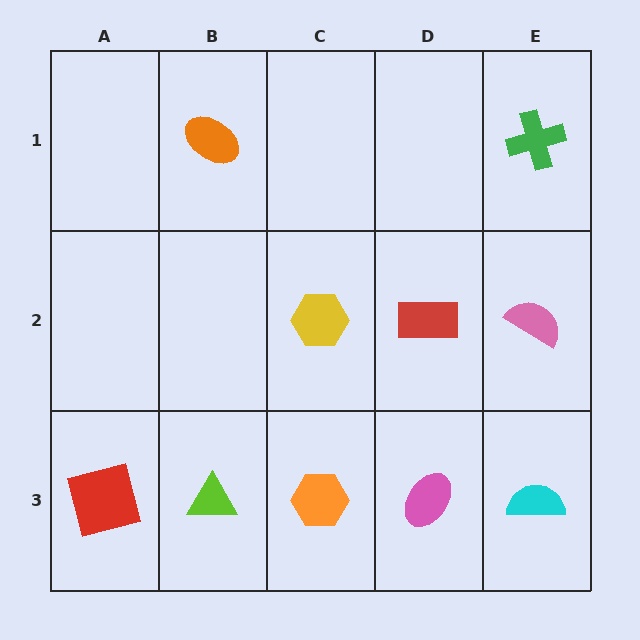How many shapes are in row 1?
2 shapes.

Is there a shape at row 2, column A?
No, that cell is empty.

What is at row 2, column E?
A pink semicircle.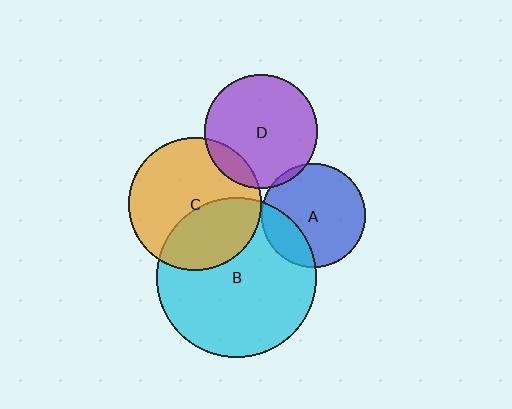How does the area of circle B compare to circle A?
Approximately 2.4 times.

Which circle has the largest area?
Circle B (cyan).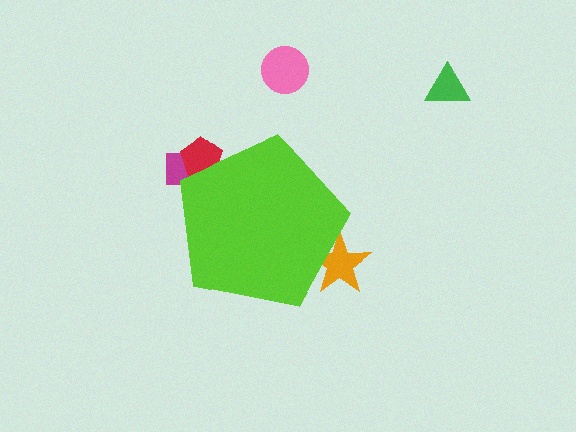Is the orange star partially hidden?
Yes, the orange star is partially hidden behind the lime pentagon.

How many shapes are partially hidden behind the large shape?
3 shapes are partially hidden.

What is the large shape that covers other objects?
A lime pentagon.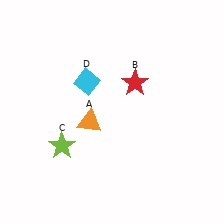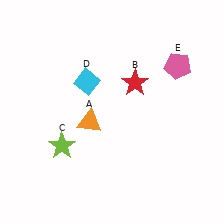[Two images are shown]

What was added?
A pink pentagon (E) was added in Image 2.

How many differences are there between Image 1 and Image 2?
There is 1 difference between the two images.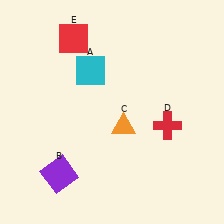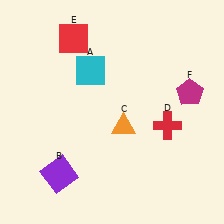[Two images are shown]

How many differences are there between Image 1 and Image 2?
There is 1 difference between the two images.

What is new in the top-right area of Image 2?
A magenta pentagon (F) was added in the top-right area of Image 2.